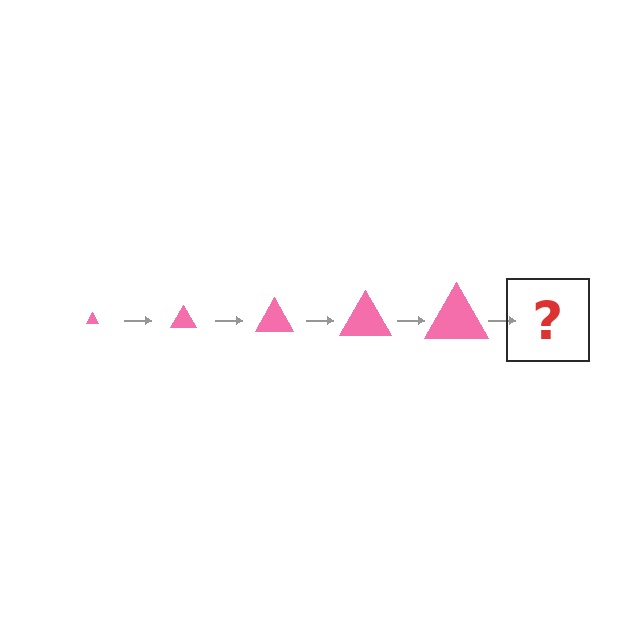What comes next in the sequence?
The next element should be a pink triangle, larger than the previous one.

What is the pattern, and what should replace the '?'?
The pattern is that the triangle gets progressively larger each step. The '?' should be a pink triangle, larger than the previous one.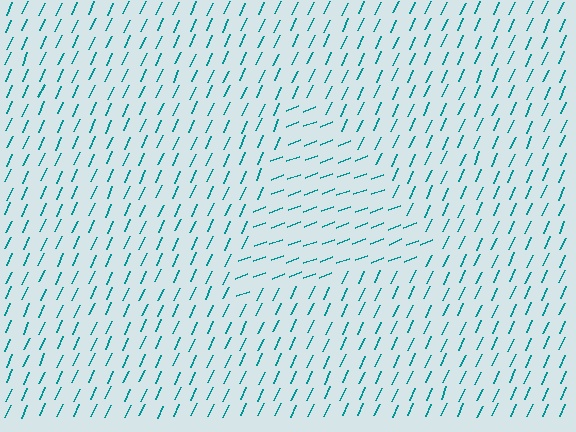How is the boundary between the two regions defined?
The boundary is defined purely by a change in line orientation (approximately 45 degrees difference). All lines are the same color and thickness.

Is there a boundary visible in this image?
Yes, there is a texture boundary formed by a change in line orientation.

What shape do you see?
I see a triangle.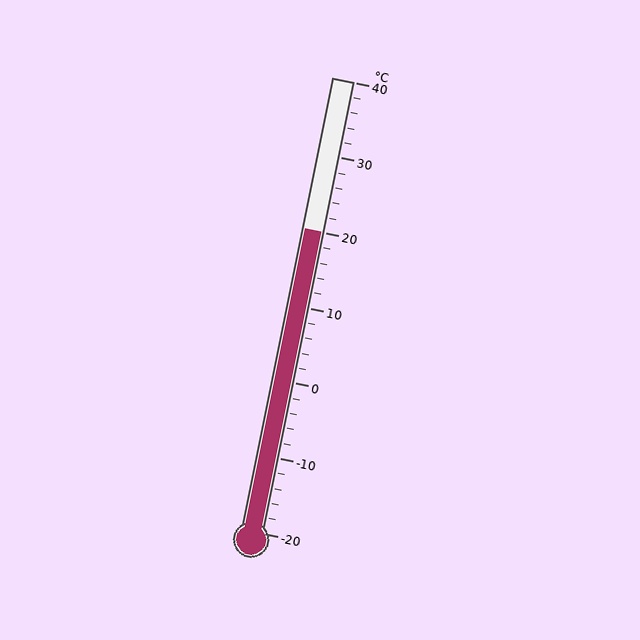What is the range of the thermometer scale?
The thermometer scale ranges from -20°C to 40°C.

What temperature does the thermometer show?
The thermometer shows approximately 20°C.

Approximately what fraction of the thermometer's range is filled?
The thermometer is filled to approximately 65% of its range.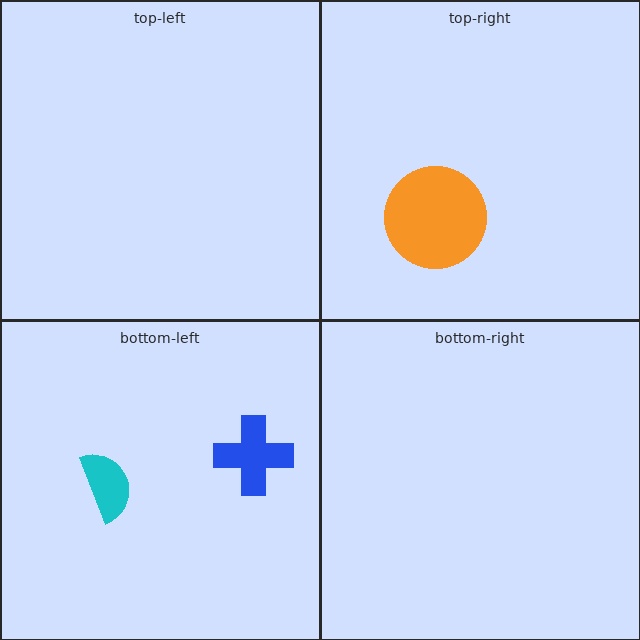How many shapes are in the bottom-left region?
2.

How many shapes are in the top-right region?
1.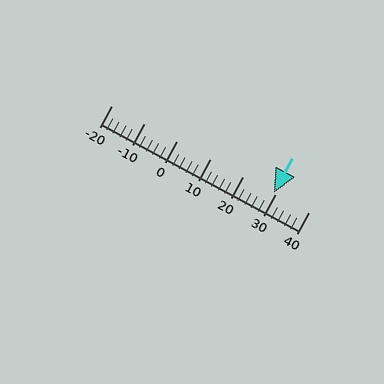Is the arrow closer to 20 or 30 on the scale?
The arrow is closer to 30.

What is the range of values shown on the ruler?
The ruler shows values from -20 to 40.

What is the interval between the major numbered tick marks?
The major tick marks are spaced 10 units apart.